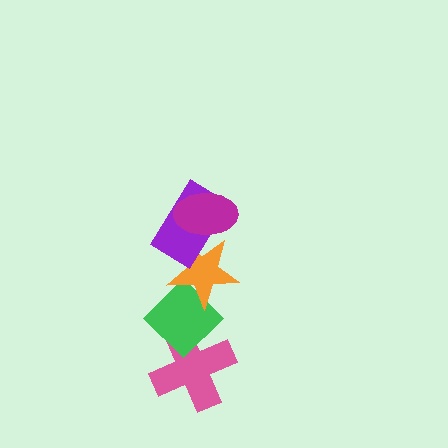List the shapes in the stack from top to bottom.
From top to bottom: the magenta ellipse, the purple rectangle, the orange star, the green diamond, the pink cross.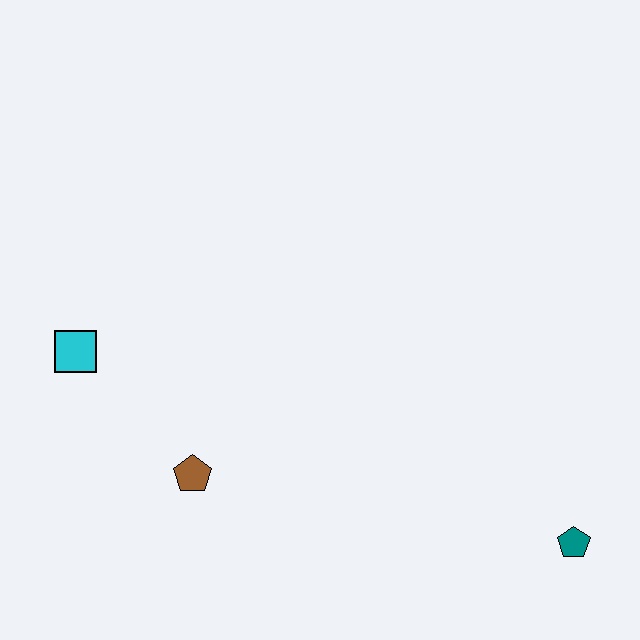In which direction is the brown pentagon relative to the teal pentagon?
The brown pentagon is to the left of the teal pentagon.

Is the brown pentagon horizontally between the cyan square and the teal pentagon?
Yes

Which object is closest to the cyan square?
The brown pentagon is closest to the cyan square.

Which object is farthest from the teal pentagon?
The cyan square is farthest from the teal pentagon.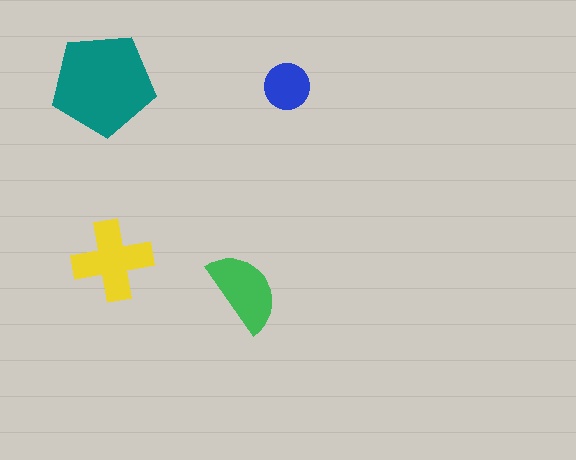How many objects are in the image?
There are 4 objects in the image.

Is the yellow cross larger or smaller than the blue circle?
Larger.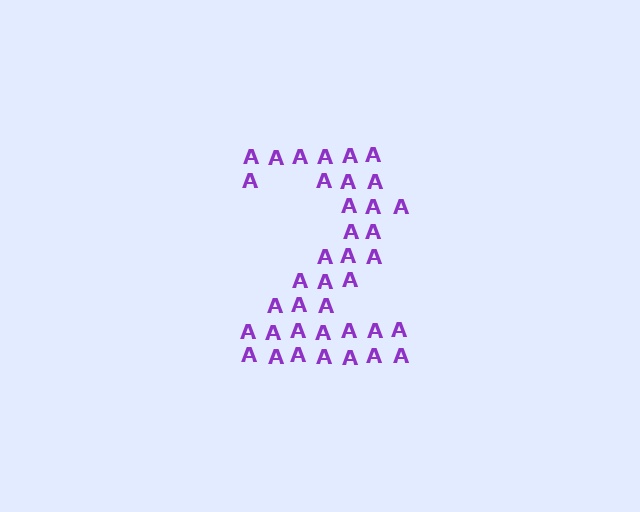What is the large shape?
The large shape is the digit 2.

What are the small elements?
The small elements are letter A's.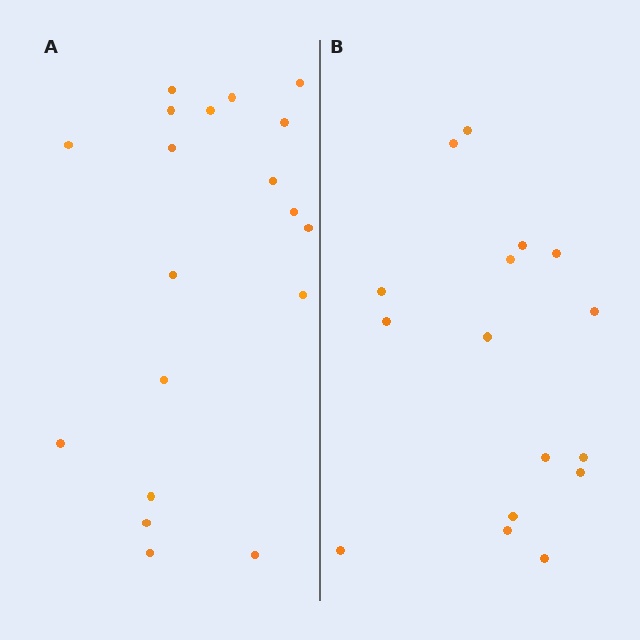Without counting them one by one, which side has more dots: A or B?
Region A (the left region) has more dots.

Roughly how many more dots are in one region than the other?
Region A has just a few more — roughly 2 or 3 more dots than region B.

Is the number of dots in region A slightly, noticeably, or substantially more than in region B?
Region A has only slightly more — the two regions are fairly close. The ratio is roughly 1.2 to 1.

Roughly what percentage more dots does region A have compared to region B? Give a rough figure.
About 20% more.